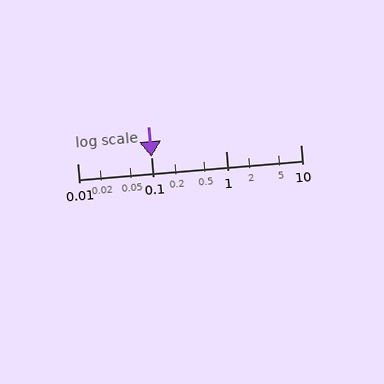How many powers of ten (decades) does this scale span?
The scale spans 3 decades, from 0.01 to 10.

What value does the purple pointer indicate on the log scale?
The pointer indicates approximately 0.1.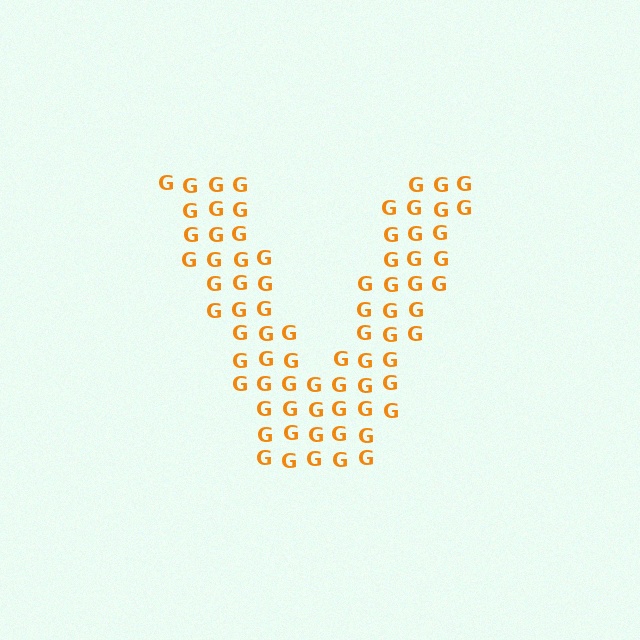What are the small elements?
The small elements are letter G's.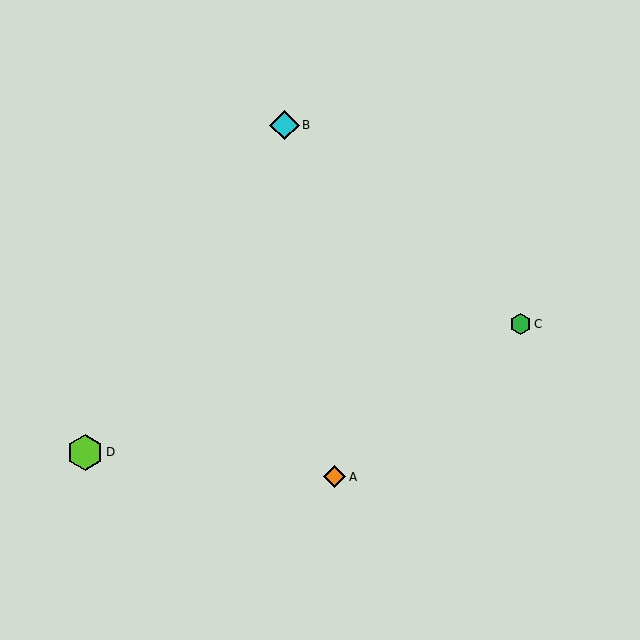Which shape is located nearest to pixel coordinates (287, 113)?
The cyan diamond (labeled B) at (284, 125) is nearest to that location.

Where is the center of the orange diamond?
The center of the orange diamond is at (335, 477).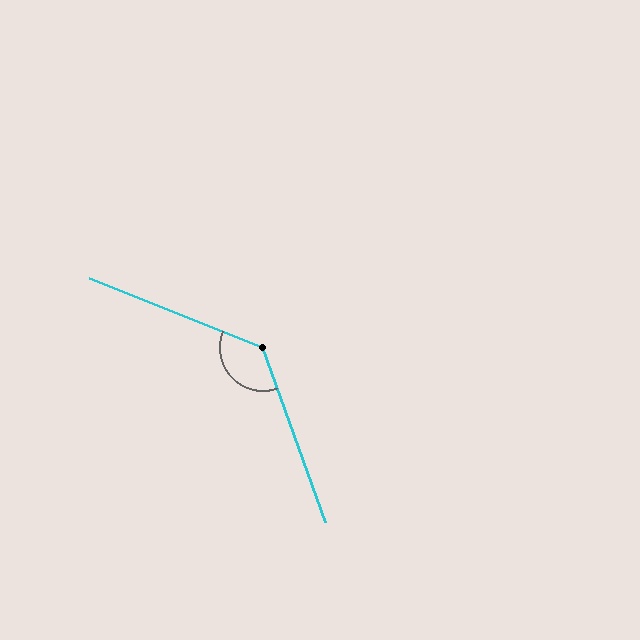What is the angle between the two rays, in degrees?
Approximately 131 degrees.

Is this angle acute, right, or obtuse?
It is obtuse.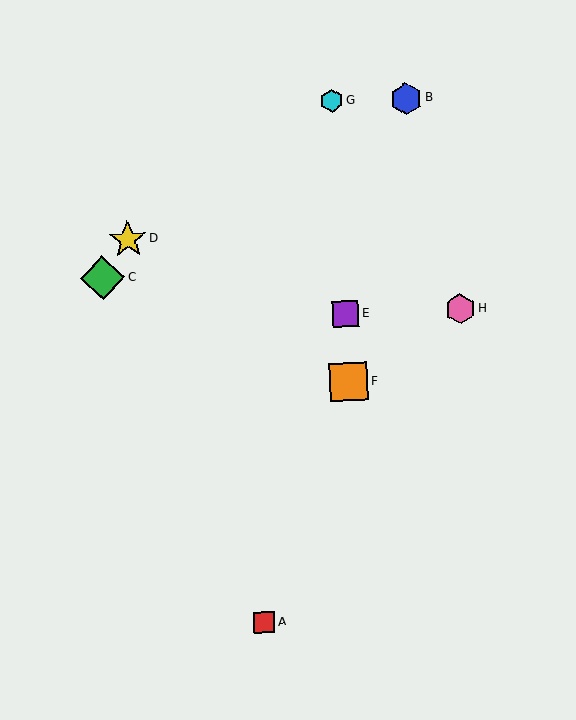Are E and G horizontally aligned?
No, E is at y≈314 and G is at y≈101.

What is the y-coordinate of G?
Object G is at y≈101.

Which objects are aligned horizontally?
Objects E, H are aligned horizontally.